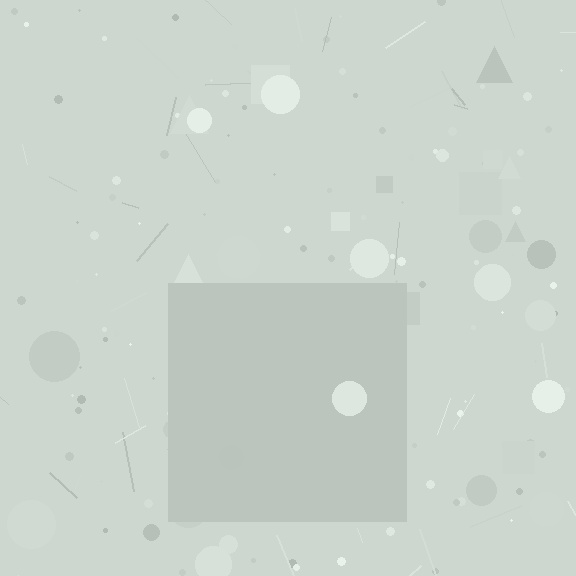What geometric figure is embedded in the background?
A square is embedded in the background.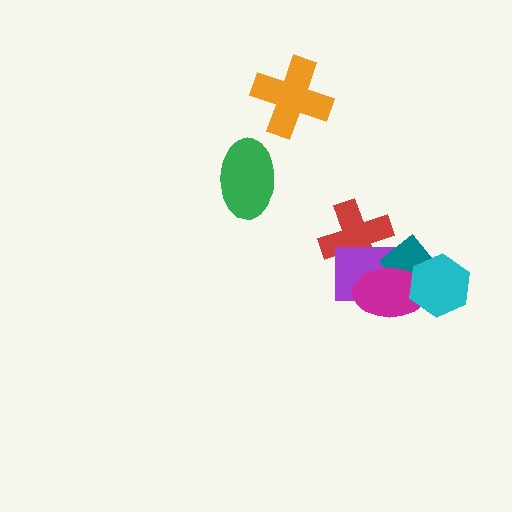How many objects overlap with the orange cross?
0 objects overlap with the orange cross.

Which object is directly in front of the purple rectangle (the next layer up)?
The teal diamond is directly in front of the purple rectangle.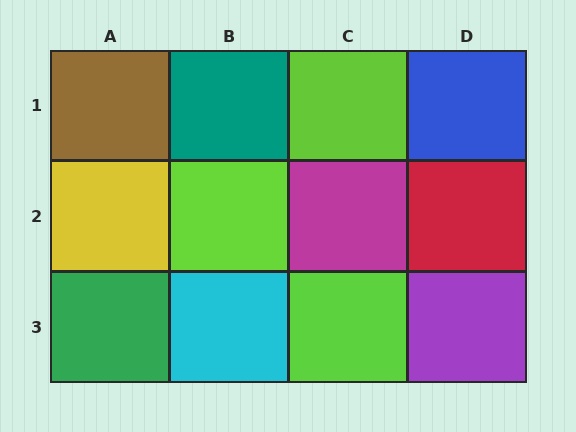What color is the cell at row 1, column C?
Lime.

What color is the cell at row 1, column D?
Blue.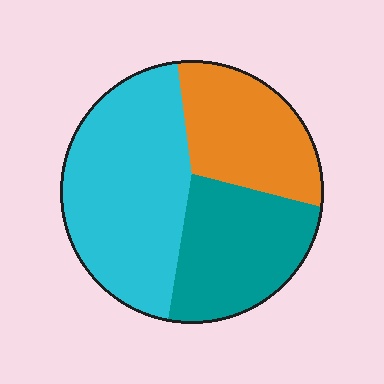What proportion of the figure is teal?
Teal takes up about one quarter (1/4) of the figure.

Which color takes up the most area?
Cyan, at roughly 45%.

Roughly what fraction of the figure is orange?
Orange covers around 25% of the figure.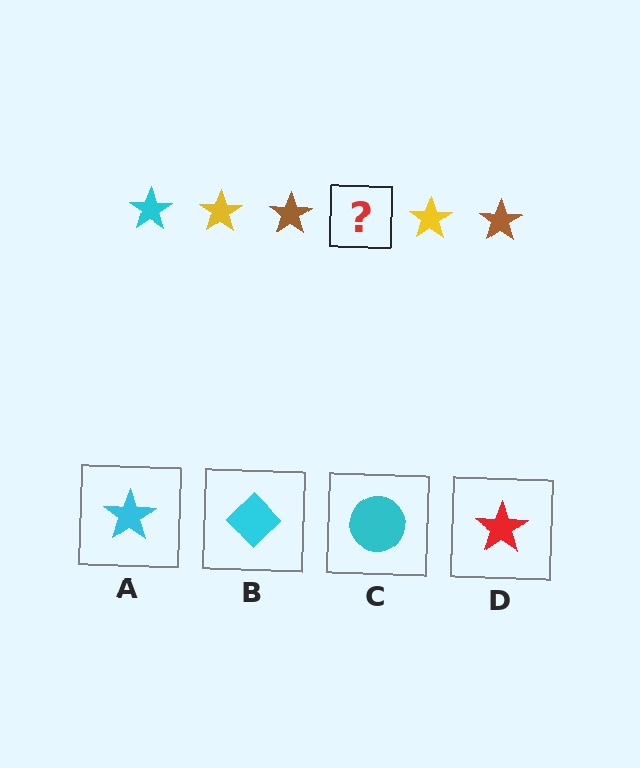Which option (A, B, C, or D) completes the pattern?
A.